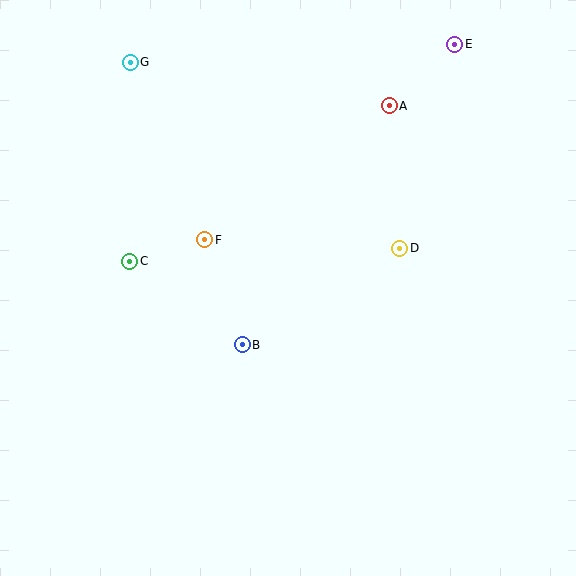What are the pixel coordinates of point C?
Point C is at (130, 261).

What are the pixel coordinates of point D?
Point D is at (400, 248).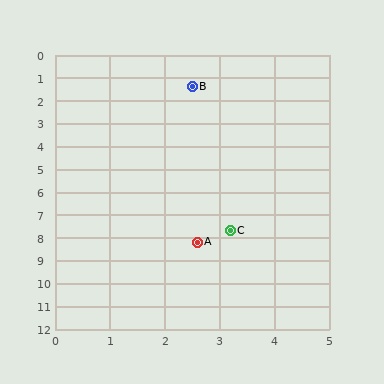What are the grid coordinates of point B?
Point B is at approximately (2.5, 1.4).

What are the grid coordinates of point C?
Point C is at approximately (3.2, 7.7).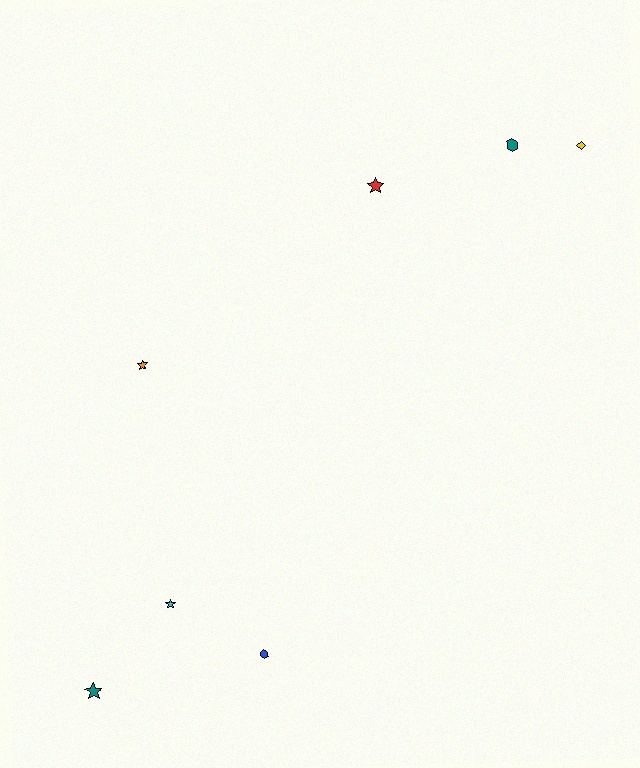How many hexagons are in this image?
There are 2 hexagons.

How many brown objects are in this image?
There are no brown objects.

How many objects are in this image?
There are 7 objects.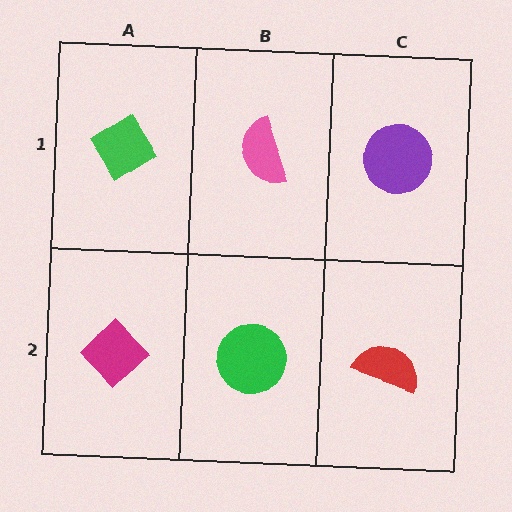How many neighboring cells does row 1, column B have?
3.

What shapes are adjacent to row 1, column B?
A green circle (row 2, column B), a green diamond (row 1, column A), a purple circle (row 1, column C).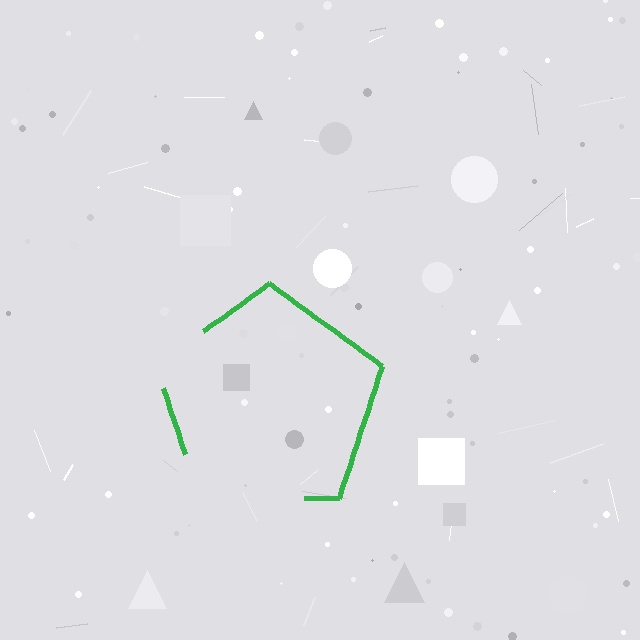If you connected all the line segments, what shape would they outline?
They would outline a pentagon.